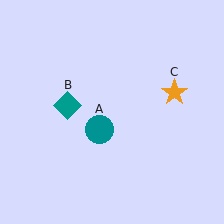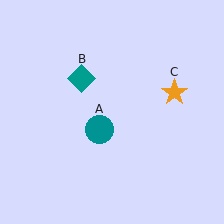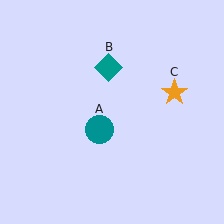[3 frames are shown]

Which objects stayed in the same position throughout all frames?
Teal circle (object A) and orange star (object C) remained stationary.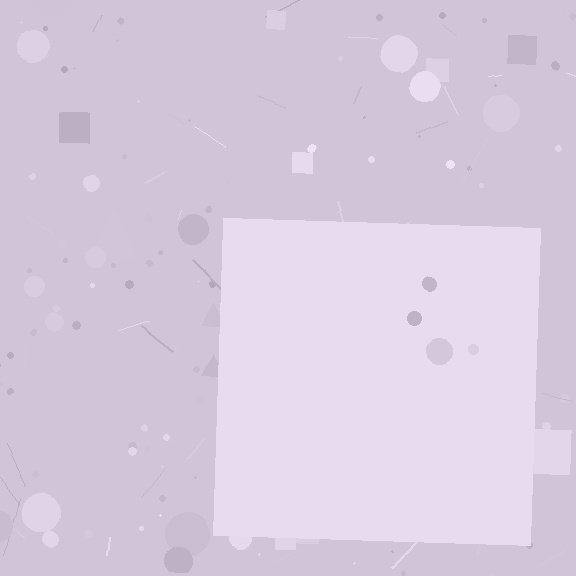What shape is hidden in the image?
A square is hidden in the image.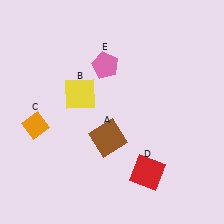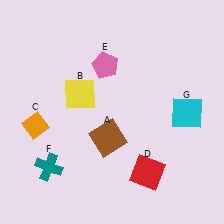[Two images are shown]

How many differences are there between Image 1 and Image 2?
There are 2 differences between the two images.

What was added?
A teal cross (F), a cyan square (G) were added in Image 2.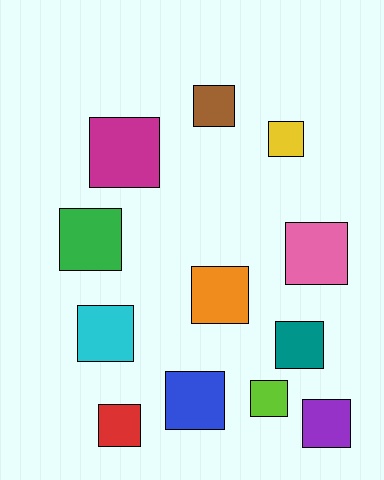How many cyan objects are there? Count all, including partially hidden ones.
There is 1 cyan object.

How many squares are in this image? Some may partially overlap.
There are 12 squares.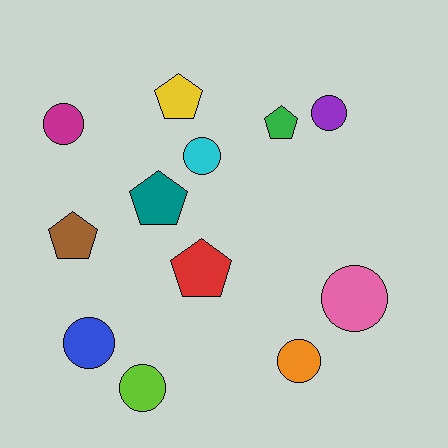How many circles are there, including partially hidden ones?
There are 7 circles.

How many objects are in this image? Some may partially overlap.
There are 12 objects.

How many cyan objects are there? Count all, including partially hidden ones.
There is 1 cyan object.